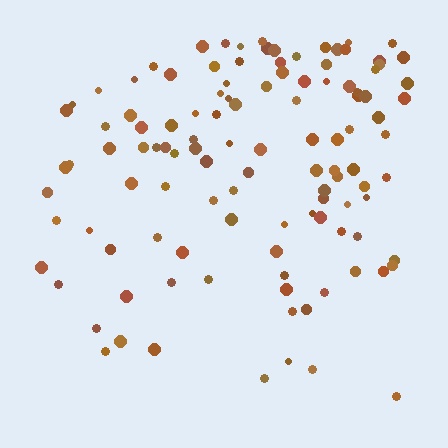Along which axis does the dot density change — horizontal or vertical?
Vertical.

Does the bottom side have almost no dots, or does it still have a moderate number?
Still a moderate number, just noticeably fewer than the top.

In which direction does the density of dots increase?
From bottom to top, with the top side densest.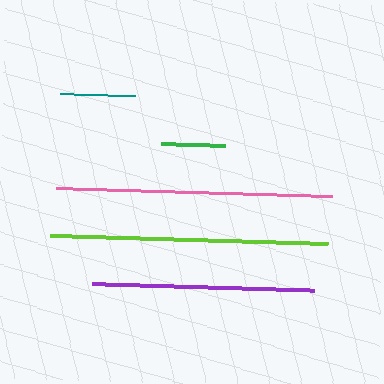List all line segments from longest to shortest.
From longest to shortest: lime, pink, purple, teal, green.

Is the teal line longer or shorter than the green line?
The teal line is longer than the green line.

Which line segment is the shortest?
The green line is the shortest at approximately 64 pixels.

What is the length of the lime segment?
The lime segment is approximately 278 pixels long.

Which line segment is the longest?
The lime line is the longest at approximately 278 pixels.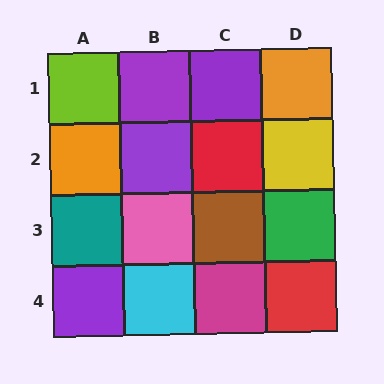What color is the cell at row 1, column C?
Purple.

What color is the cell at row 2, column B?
Purple.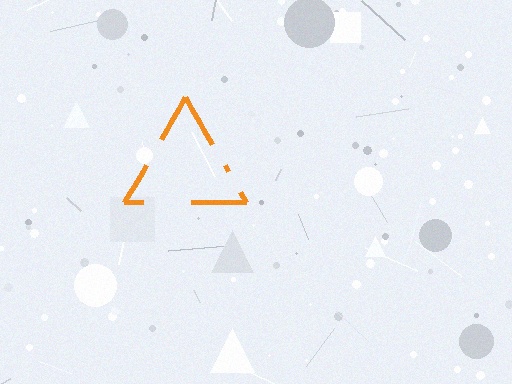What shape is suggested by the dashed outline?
The dashed outline suggests a triangle.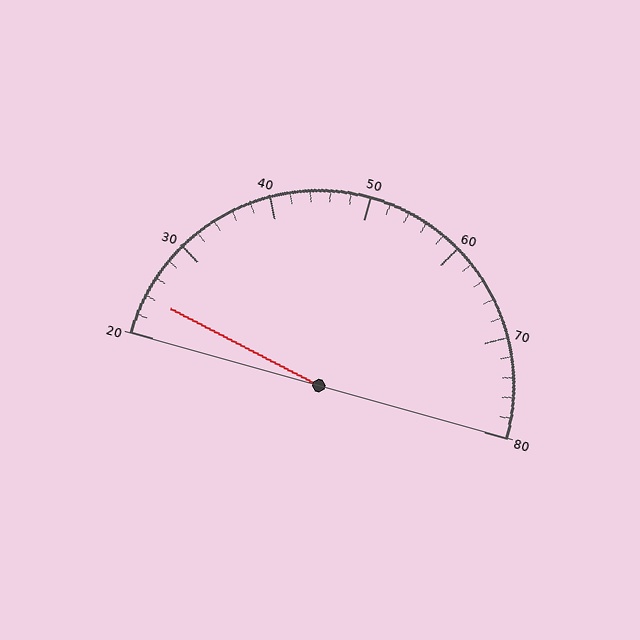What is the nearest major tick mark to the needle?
The nearest major tick mark is 20.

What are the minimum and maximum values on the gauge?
The gauge ranges from 20 to 80.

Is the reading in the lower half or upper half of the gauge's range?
The reading is in the lower half of the range (20 to 80).